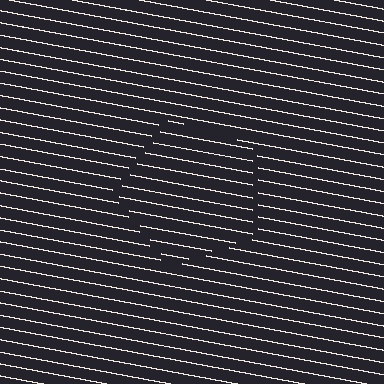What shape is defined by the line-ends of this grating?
An illusory pentagon. The interior of the shape contains the same grating, shifted by half a period — the contour is defined by the phase discontinuity where line-ends from the inner and outer gratings abut.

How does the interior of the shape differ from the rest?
The interior of the shape contains the same grating, shifted by half a period — the contour is defined by the phase discontinuity where line-ends from the inner and outer gratings abut.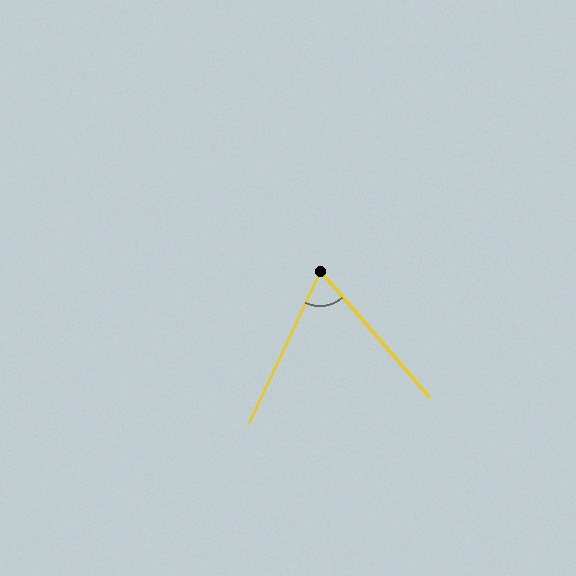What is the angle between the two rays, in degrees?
Approximately 66 degrees.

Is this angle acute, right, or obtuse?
It is acute.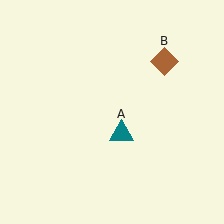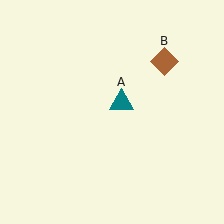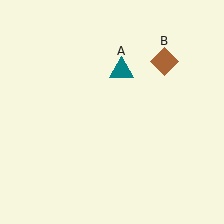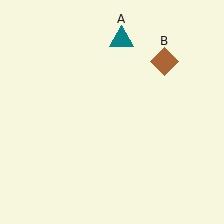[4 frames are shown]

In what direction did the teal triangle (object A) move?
The teal triangle (object A) moved up.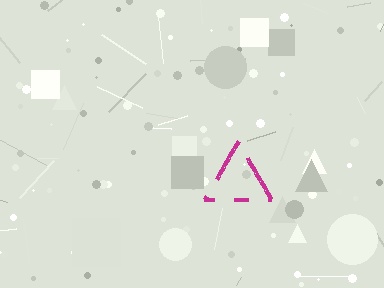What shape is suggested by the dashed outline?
The dashed outline suggests a triangle.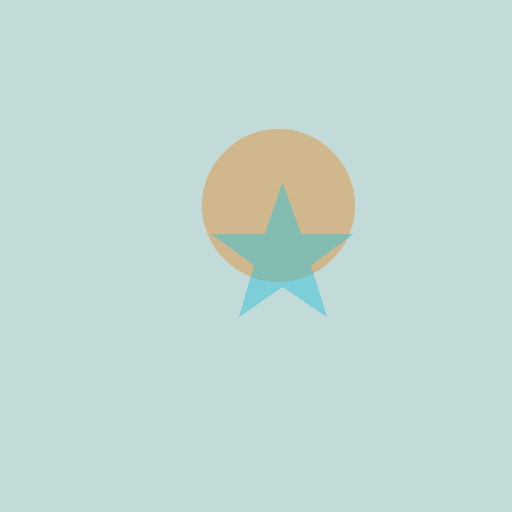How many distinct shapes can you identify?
There are 2 distinct shapes: an orange circle, a cyan star.